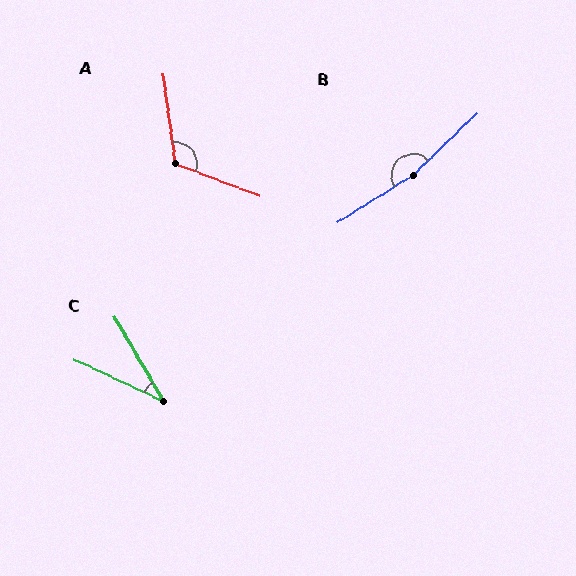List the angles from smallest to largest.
C (35°), A (119°), B (168°).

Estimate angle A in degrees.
Approximately 119 degrees.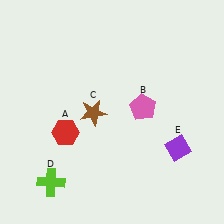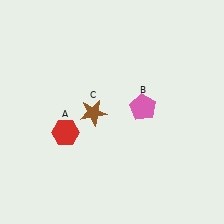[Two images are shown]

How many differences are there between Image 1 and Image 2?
There are 2 differences between the two images.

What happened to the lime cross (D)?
The lime cross (D) was removed in Image 2. It was in the bottom-left area of Image 1.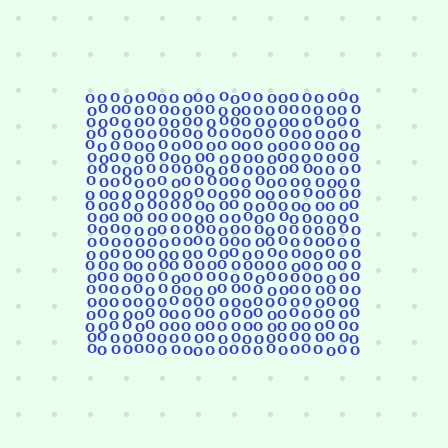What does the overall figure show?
The overall figure shows a square.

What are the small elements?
The small elements are letter O's.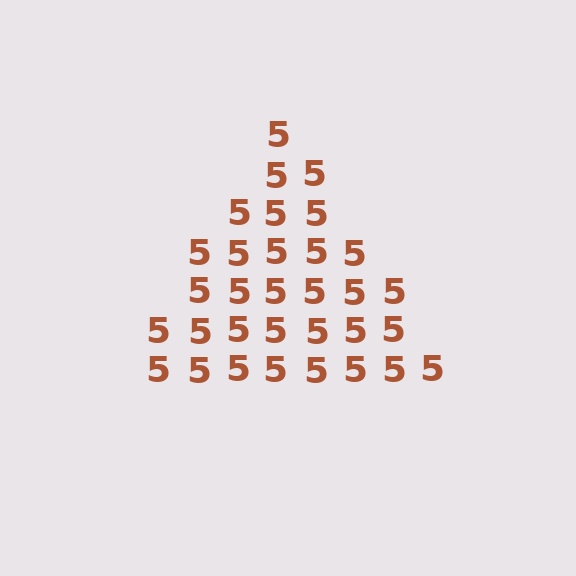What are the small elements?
The small elements are digit 5's.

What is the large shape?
The large shape is a triangle.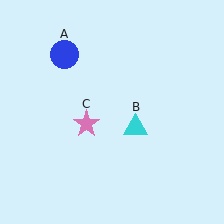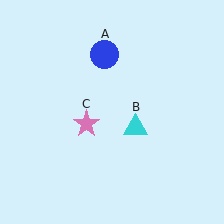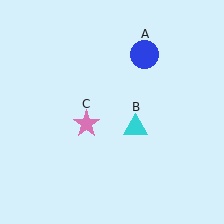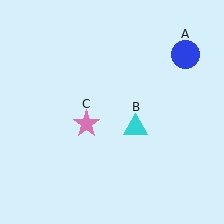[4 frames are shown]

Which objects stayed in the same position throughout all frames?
Cyan triangle (object B) and pink star (object C) remained stationary.